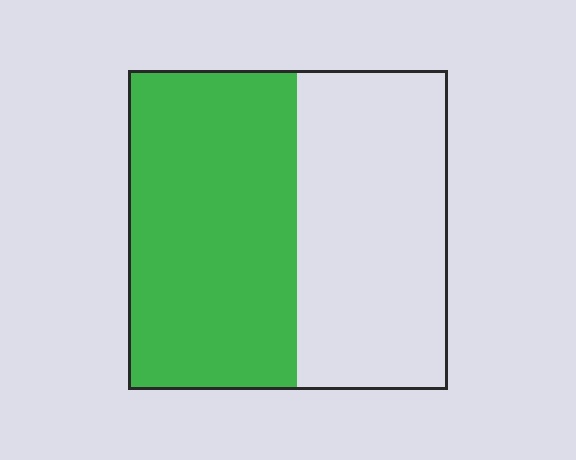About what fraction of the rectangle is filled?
About one half (1/2).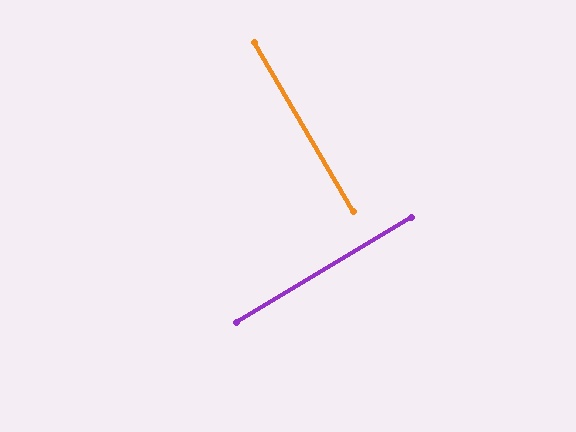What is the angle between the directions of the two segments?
Approximately 89 degrees.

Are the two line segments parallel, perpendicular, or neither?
Perpendicular — they meet at approximately 89°.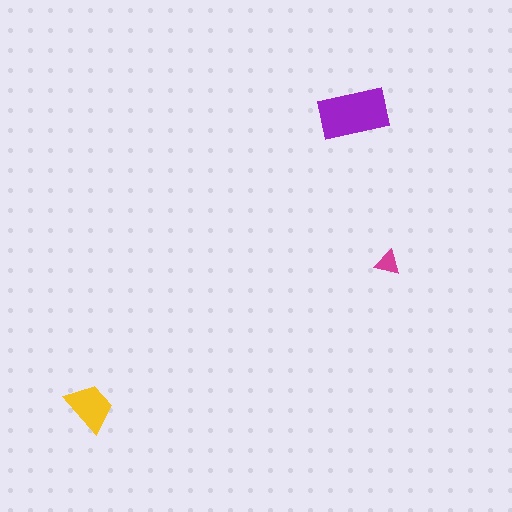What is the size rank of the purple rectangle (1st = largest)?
1st.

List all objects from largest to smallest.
The purple rectangle, the yellow trapezoid, the magenta triangle.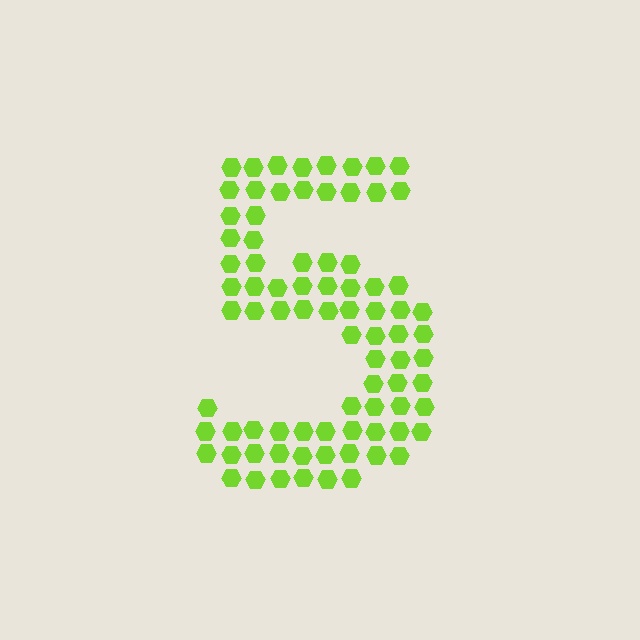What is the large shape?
The large shape is the digit 5.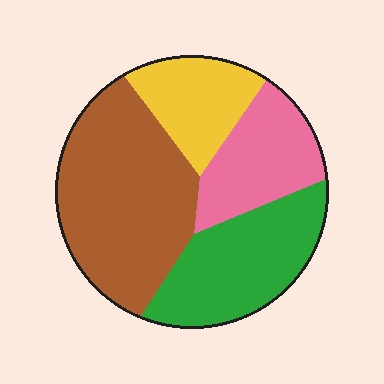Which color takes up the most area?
Brown, at roughly 40%.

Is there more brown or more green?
Brown.